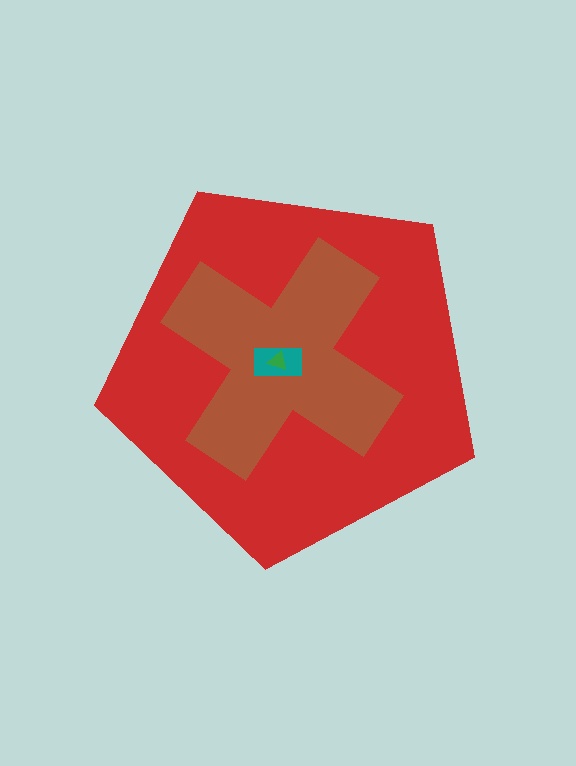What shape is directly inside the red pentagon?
The brown cross.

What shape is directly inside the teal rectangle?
The green triangle.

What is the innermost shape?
The green triangle.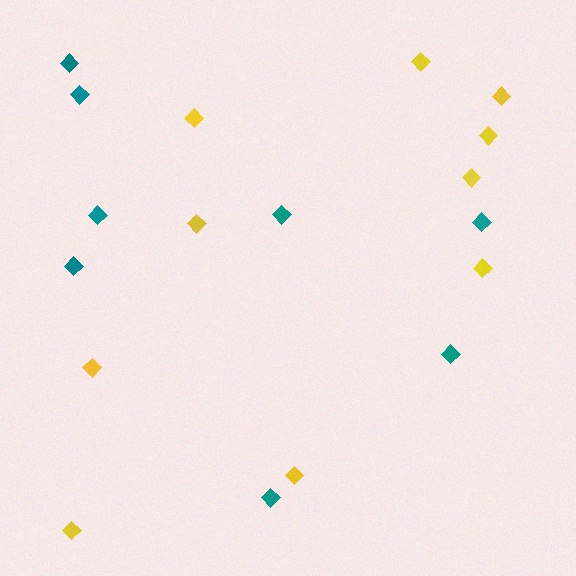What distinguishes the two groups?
There are 2 groups: one group of yellow diamonds (10) and one group of teal diamonds (8).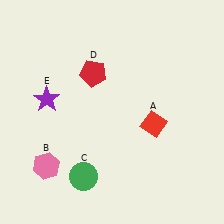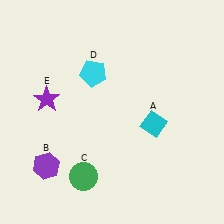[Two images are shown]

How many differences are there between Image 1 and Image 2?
There are 3 differences between the two images.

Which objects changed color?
A changed from red to cyan. B changed from pink to purple. D changed from red to cyan.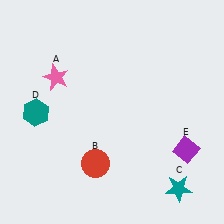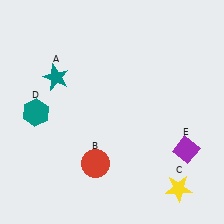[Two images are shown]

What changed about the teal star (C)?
In Image 1, C is teal. In Image 2, it changed to yellow.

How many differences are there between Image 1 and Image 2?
There are 2 differences between the two images.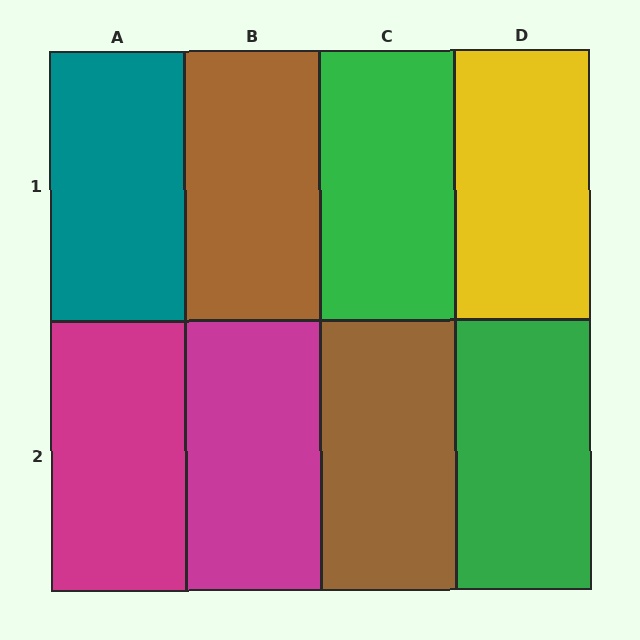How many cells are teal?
1 cell is teal.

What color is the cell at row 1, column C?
Green.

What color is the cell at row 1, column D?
Yellow.